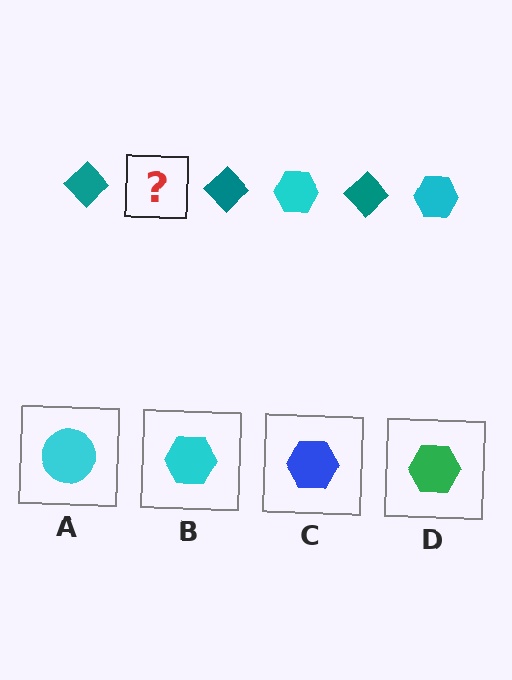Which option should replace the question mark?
Option B.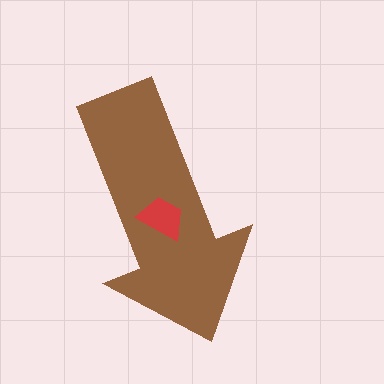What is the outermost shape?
The brown arrow.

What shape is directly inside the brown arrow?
The red trapezoid.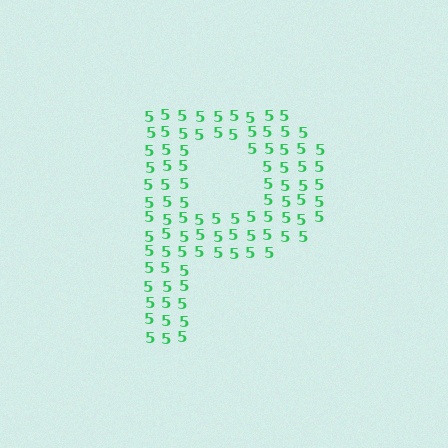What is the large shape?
The large shape is the letter P.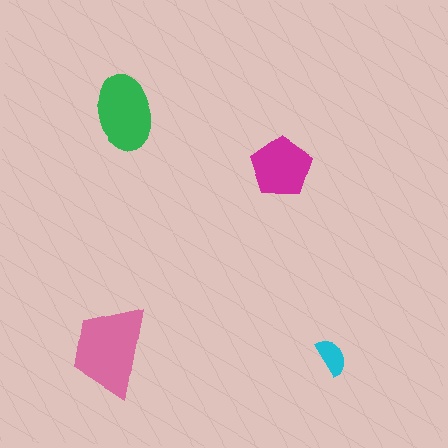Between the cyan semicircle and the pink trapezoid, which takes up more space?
The pink trapezoid.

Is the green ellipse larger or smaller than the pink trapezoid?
Smaller.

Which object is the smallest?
The cyan semicircle.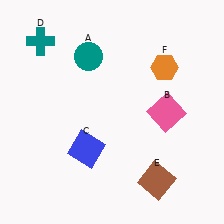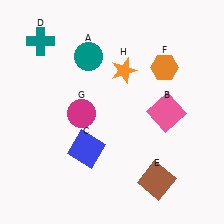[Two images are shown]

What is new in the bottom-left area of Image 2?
A magenta circle (G) was added in the bottom-left area of Image 2.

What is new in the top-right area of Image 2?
An orange star (H) was added in the top-right area of Image 2.